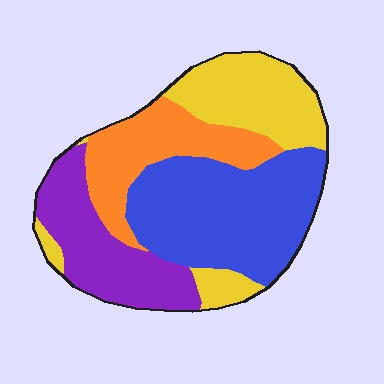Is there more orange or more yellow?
Yellow.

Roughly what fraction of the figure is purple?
Purple covers 21% of the figure.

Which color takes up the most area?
Blue, at roughly 35%.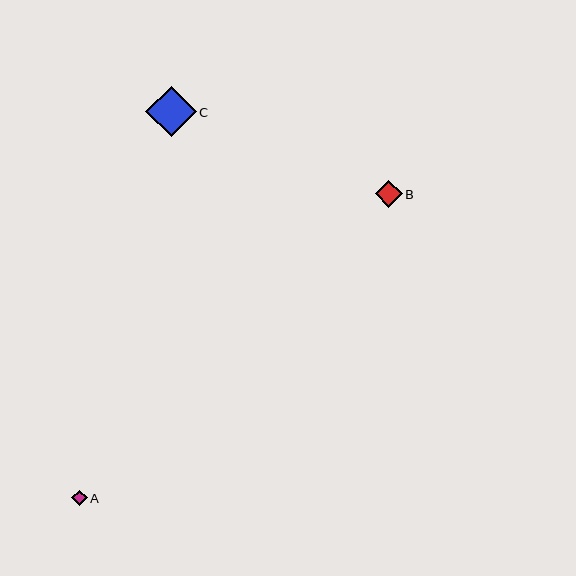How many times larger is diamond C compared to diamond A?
Diamond C is approximately 3.2 times the size of diamond A.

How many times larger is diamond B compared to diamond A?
Diamond B is approximately 1.7 times the size of diamond A.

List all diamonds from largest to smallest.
From largest to smallest: C, B, A.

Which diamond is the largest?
Diamond C is the largest with a size of approximately 50 pixels.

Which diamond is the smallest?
Diamond A is the smallest with a size of approximately 16 pixels.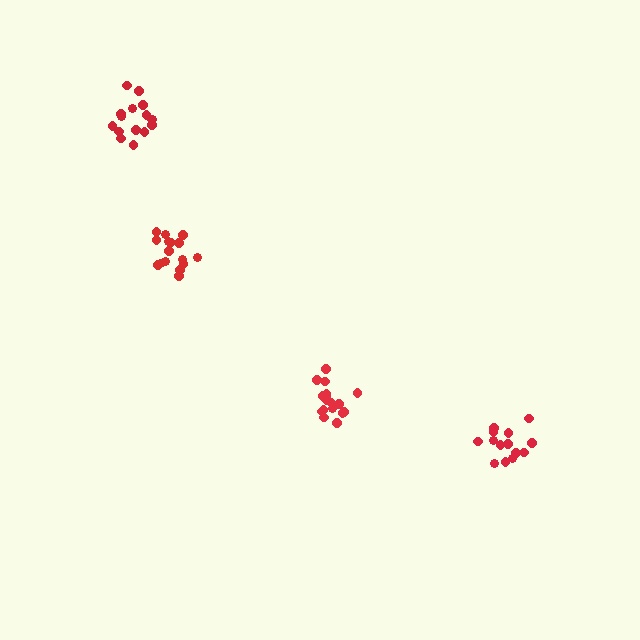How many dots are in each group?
Group 1: 14 dots, Group 2: 16 dots, Group 3: 16 dots, Group 4: 17 dots (63 total).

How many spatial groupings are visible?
There are 4 spatial groupings.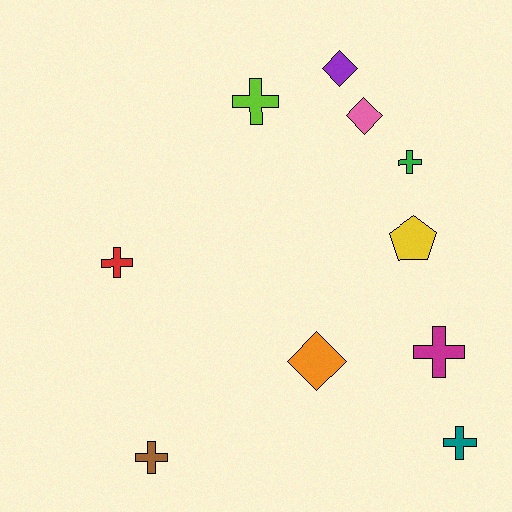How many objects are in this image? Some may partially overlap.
There are 10 objects.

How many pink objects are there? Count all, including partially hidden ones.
There is 1 pink object.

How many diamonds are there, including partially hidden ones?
There are 3 diamonds.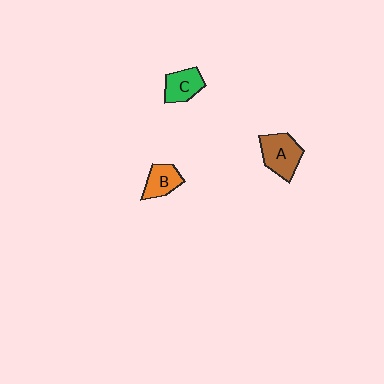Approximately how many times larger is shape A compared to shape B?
Approximately 1.4 times.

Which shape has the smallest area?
Shape B (orange).